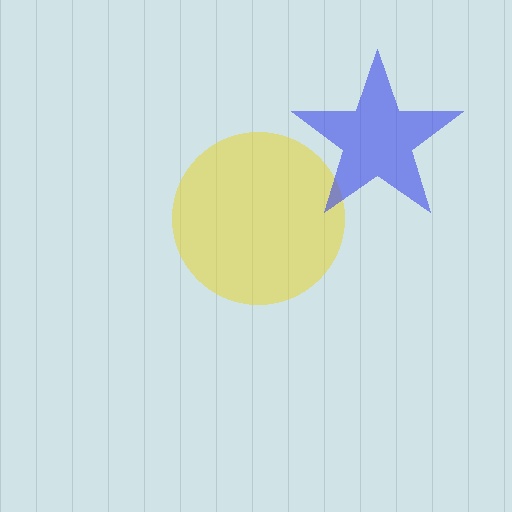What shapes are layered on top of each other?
The layered shapes are: a yellow circle, a blue star.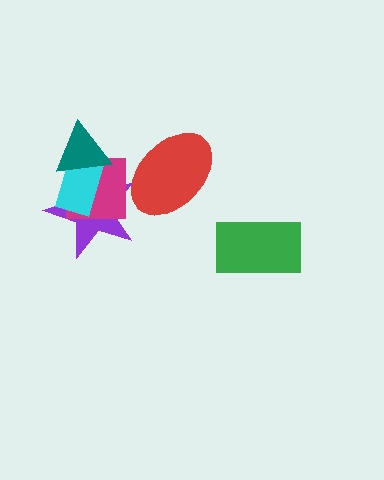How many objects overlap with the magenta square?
3 objects overlap with the magenta square.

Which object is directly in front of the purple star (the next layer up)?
The magenta square is directly in front of the purple star.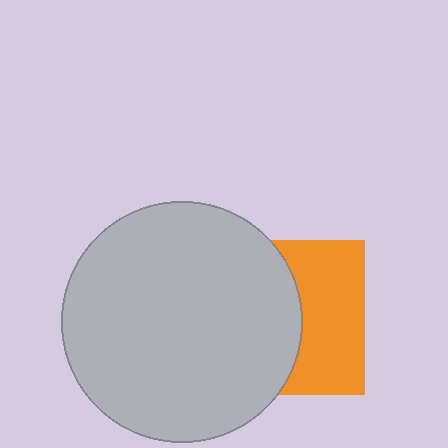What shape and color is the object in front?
The object in front is a light gray circle.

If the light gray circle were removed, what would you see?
You would see the complete orange square.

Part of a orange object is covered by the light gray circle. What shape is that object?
It is a square.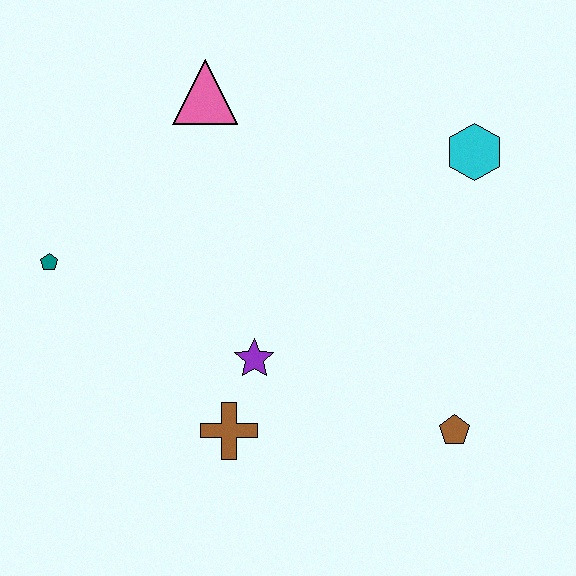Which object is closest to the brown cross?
The purple star is closest to the brown cross.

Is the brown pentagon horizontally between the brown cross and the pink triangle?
No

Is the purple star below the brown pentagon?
No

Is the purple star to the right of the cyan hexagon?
No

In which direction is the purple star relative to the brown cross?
The purple star is above the brown cross.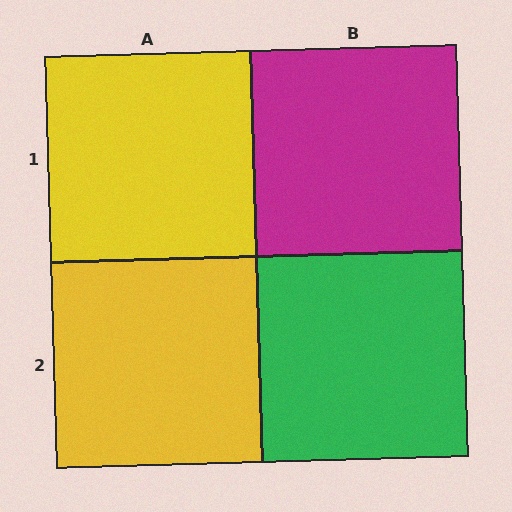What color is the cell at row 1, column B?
Magenta.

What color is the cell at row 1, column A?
Yellow.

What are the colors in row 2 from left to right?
Yellow, green.